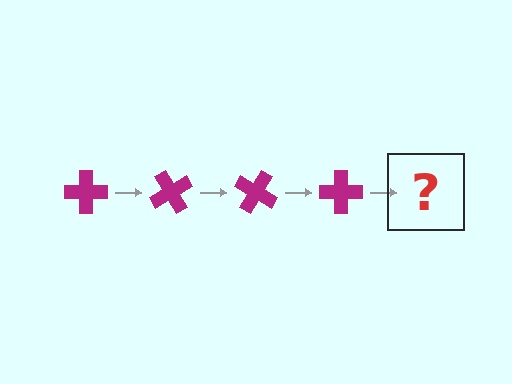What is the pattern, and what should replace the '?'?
The pattern is that the cross rotates 60 degrees each step. The '?' should be a magenta cross rotated 240 degrees.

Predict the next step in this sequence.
The next step is a magenta cross rotated 240 degrees.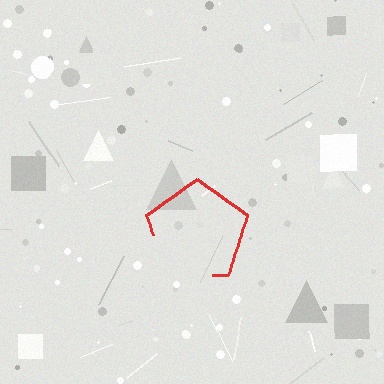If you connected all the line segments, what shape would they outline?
They would outline a pentagon.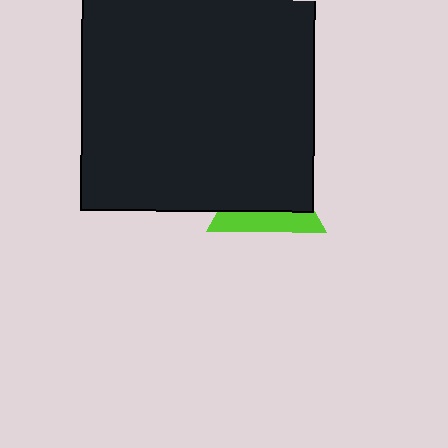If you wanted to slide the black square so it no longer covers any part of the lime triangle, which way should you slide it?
Slide it up — that is the most direct way to separate the two shapes.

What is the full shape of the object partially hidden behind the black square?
The partially hidden object is a lime triangle.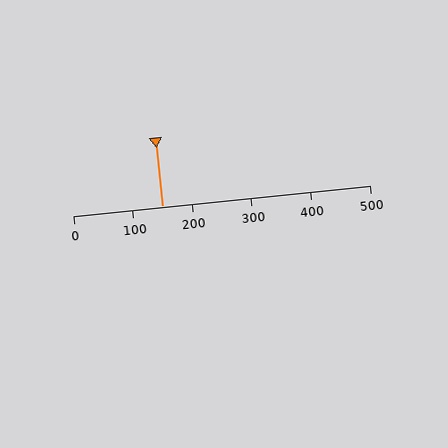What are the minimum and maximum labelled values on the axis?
The axis runs from 0 to 500.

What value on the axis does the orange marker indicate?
The marker indicates approximately 150.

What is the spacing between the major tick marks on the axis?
The major ticks are spaced 100 apart.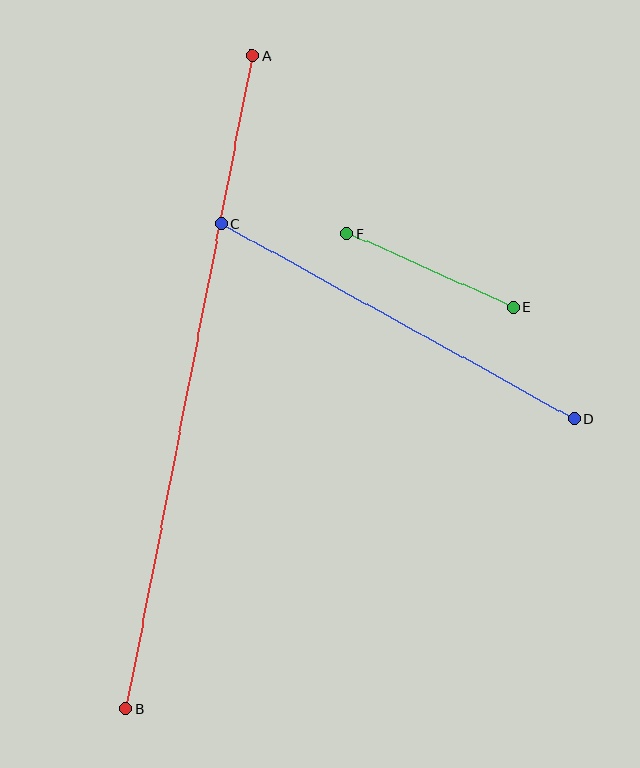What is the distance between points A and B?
The distance is approximately 666 pixels.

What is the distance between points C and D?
The distance is approximately 403 pixels.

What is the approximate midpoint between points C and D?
The midpoint is at approximately (398, 321) pixels.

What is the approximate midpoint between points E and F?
The midpoint is at approximately (430, 270) pixels.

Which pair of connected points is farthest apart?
Points A and B are farthest apart.